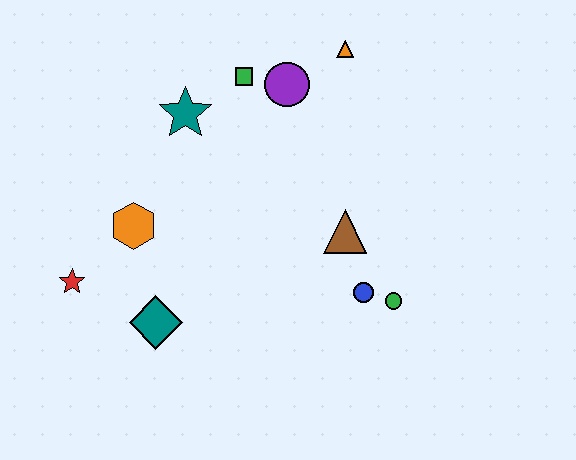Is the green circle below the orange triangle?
Yes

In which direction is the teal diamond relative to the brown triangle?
The teal diamond is to the left of the brown triangle.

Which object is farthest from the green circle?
The red star is farthest from the green circle.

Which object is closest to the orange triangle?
The purple circle is closest to the orange triangle.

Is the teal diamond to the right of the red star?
Yes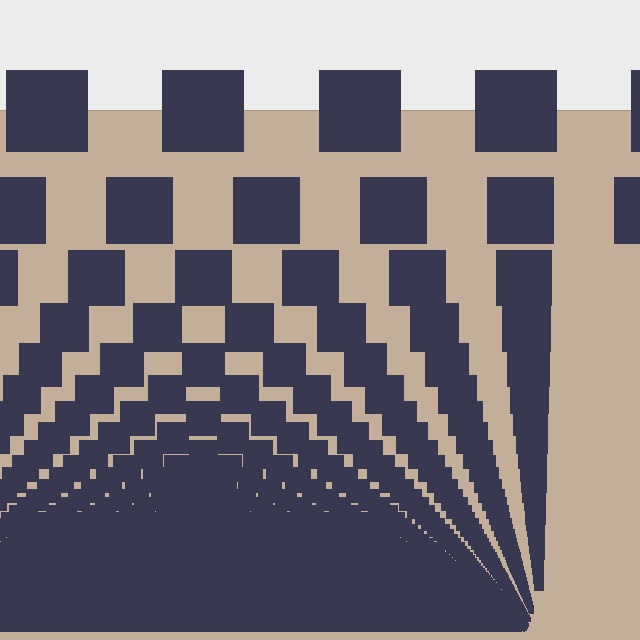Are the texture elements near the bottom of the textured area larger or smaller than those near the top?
Smaller. The gradient is inverted — elements near the bottom are smaller and denser.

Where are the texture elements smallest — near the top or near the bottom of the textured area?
Near the bottom.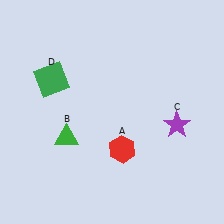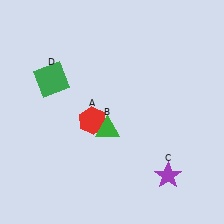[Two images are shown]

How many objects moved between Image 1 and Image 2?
3 objects moved between the two images.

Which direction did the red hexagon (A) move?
The red hexagon (A) moved left.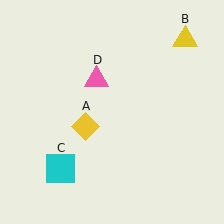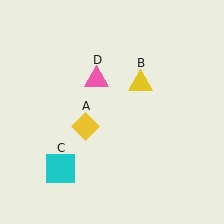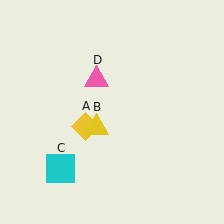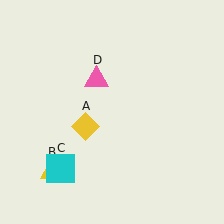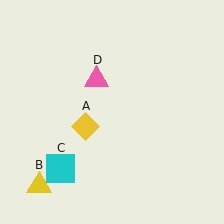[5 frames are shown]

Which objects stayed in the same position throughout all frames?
Yellow diamond (object A) and cyan square (object C) and pink triangle (object D) remained stationary.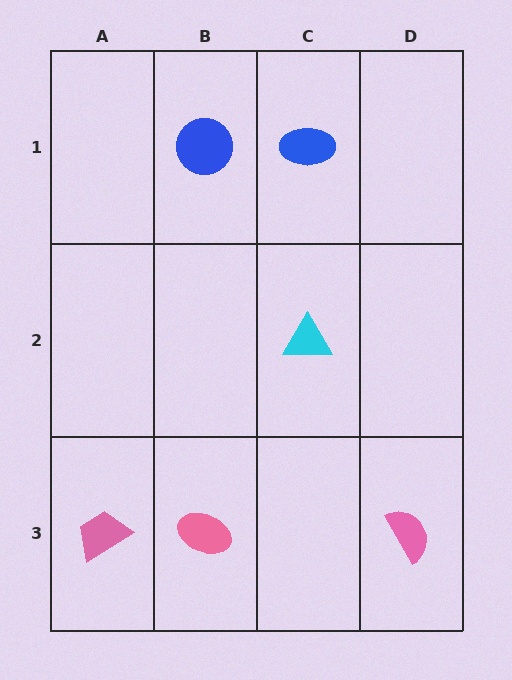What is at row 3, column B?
A pink ellipse.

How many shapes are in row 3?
3 shapes.